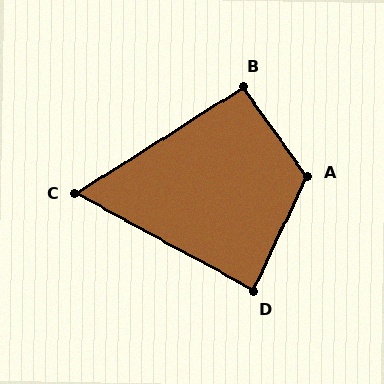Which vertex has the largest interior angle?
A, at approximately 119 degrees.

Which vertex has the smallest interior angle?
C, at approximately 61 degrees.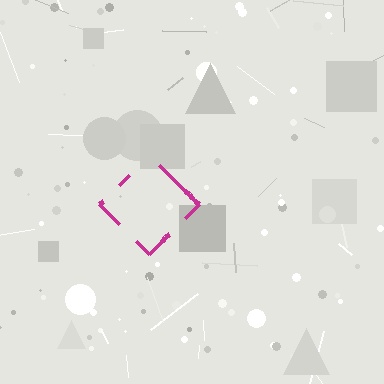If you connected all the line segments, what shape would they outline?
They would outline a diamond.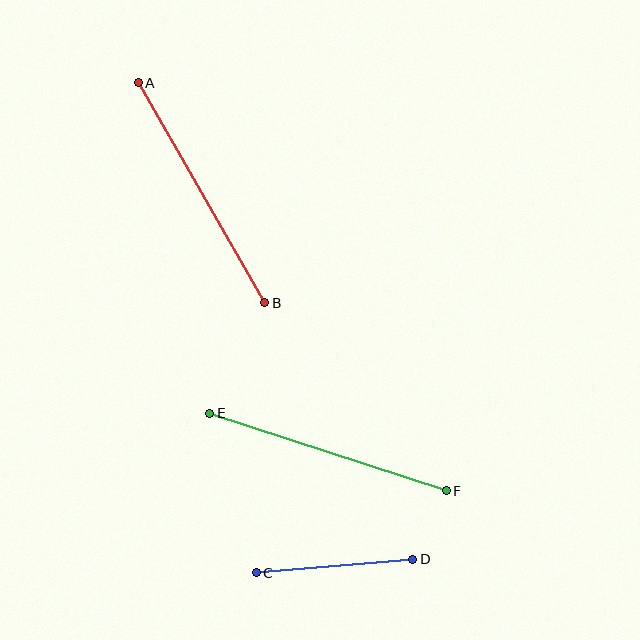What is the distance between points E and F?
The distance is approximately 249 pixels.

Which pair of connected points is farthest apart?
Points A and B are farthest apart.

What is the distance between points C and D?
The distance is approximately 157 pixels.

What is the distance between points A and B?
The distance is approximately 254 pixels.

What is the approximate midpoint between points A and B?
The midpoint is at approximately (202, 193) pixels.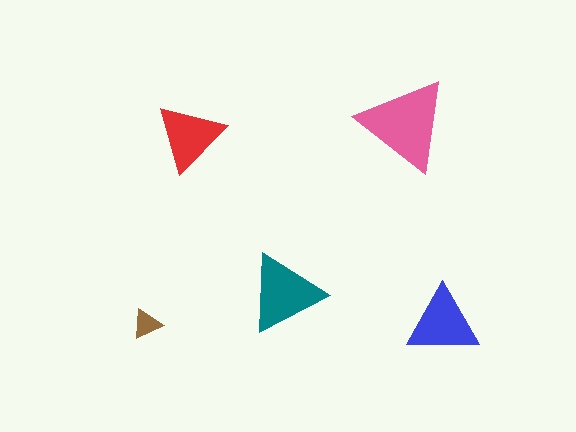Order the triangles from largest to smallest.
the pink one, the teal one, the blue one, the red one, the brown one.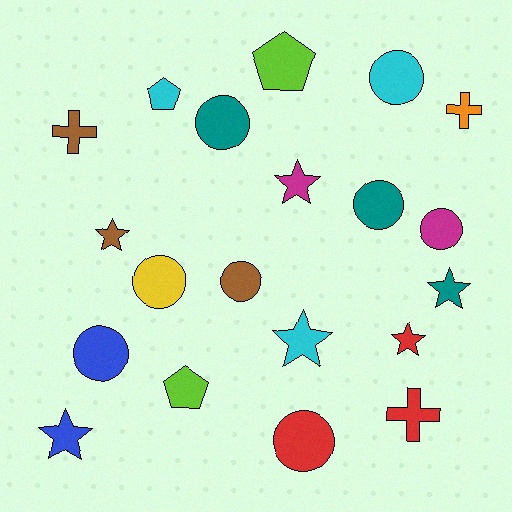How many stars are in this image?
There are 6 stars.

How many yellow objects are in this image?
There is 1 yellow object.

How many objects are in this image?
There are 20 objects.